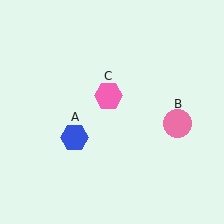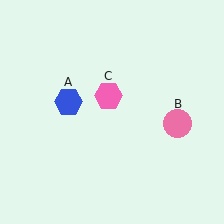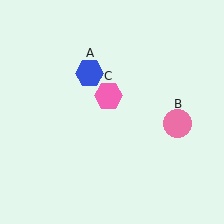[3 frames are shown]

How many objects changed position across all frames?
1 object changed position: blue hexagon (object A).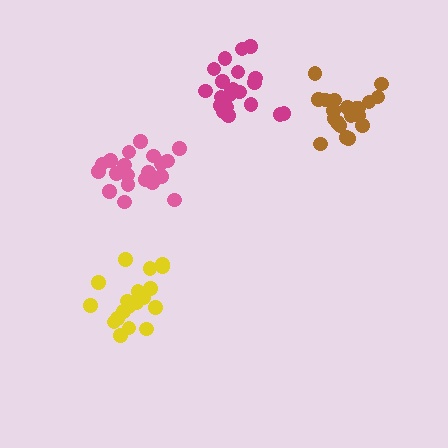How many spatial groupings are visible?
There are 4 spatial groupings.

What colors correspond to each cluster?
The clusters are colored: pink, magenta, yellow, brown.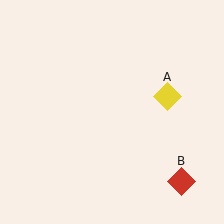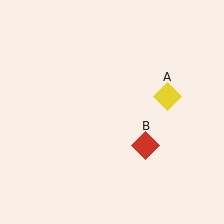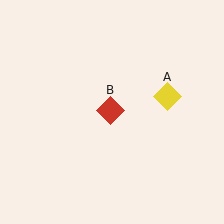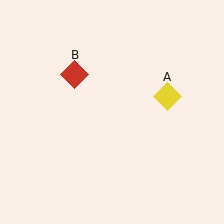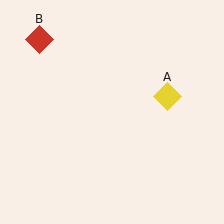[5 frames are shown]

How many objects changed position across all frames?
1 object changed position: red diamond (object B).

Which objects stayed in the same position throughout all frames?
Yellow diamond (object A) remained stationary.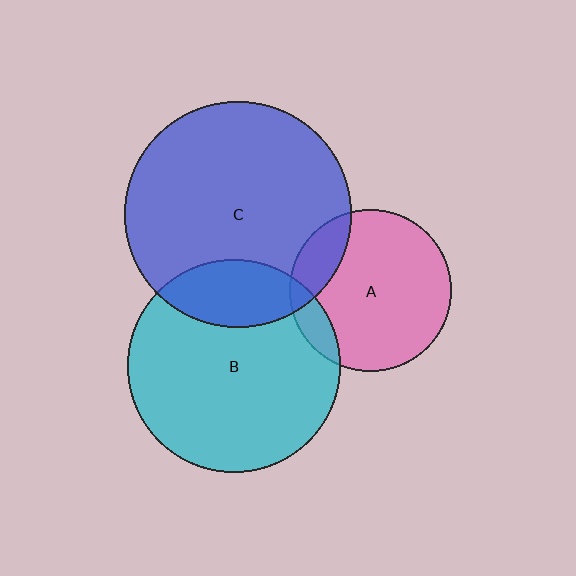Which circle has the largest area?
Circle C (blue).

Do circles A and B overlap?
Yes.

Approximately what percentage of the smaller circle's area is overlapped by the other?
Approximately 10%.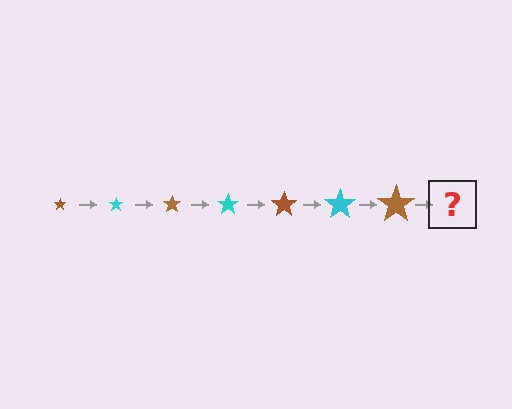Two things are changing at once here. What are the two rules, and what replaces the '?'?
The two rules are that the star grows larger each step and the color cycles through brown and cyan. The '?' should be a cyan star, larger than the previous one.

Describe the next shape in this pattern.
It should be a cyan star, larger than the previous one.